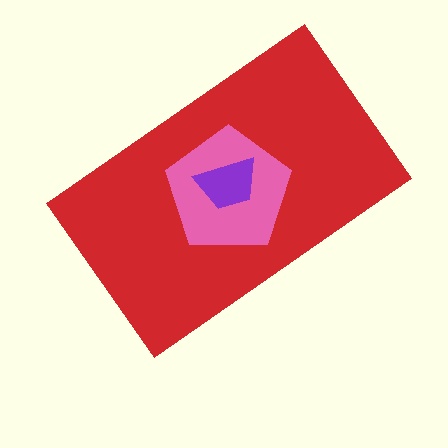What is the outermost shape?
The red rectangle.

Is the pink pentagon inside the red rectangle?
Yes.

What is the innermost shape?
The purple trapezoid.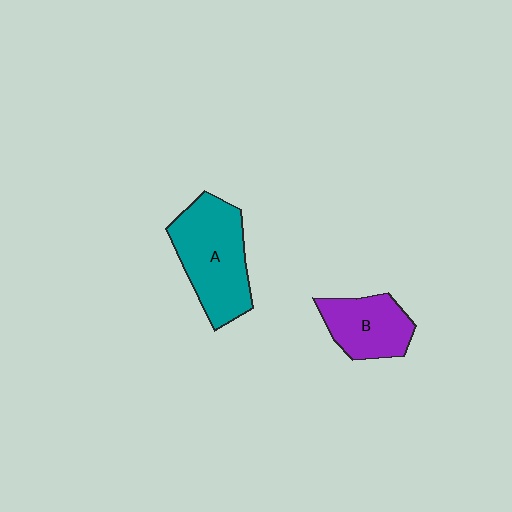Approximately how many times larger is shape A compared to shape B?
Approximately 1.5 times.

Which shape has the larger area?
Shape A (teal).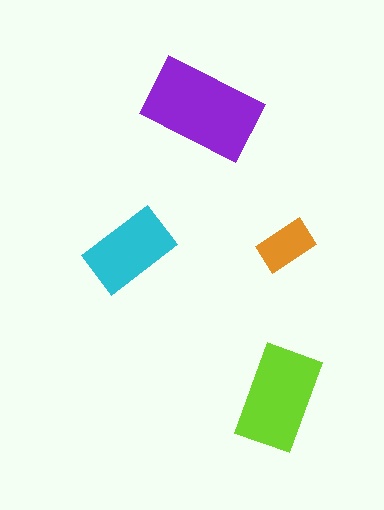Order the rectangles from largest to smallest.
the purple one, the lime one, the cyan one, the orange one.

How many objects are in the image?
There are 4 objects in the image.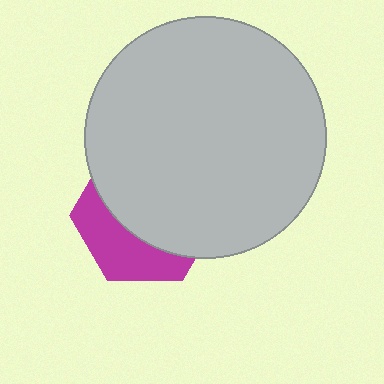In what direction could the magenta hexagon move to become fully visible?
The magenta hexagon could move down. That would shift it out from behind the light gray circle entirely.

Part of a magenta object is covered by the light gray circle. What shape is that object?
It is a hexagon.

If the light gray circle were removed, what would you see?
You would see the complete magenta hexagon.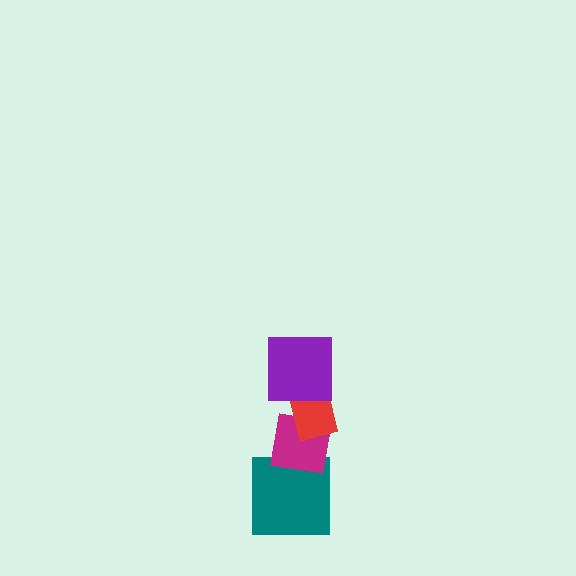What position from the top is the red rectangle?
The red rectangle is 2nd from the top.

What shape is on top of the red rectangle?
The purple square is on top of the red rectangle.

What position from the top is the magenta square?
The magenta square is 3rd from the top.